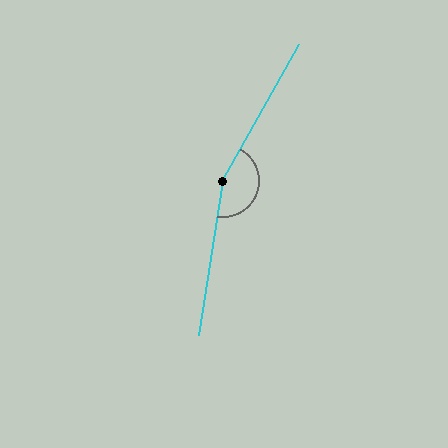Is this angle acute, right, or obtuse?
It is obtuse.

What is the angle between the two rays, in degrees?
Approximately 160 degrees.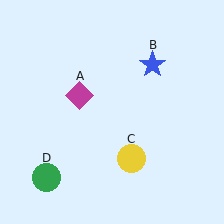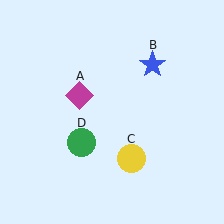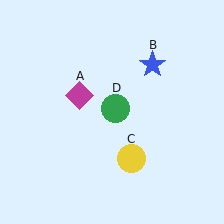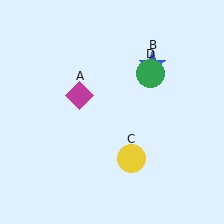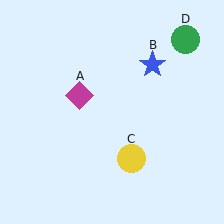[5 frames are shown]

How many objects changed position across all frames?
1 object changed position: green circle (object D).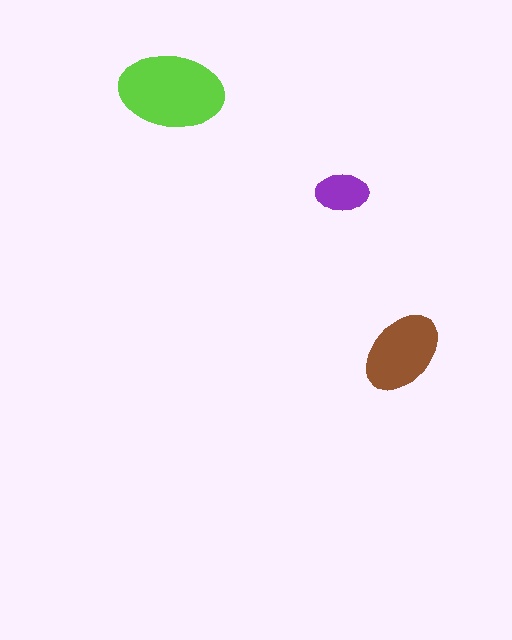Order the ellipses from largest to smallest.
the lime one, the brown one, the purple one.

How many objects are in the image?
There are 3 objects in the image.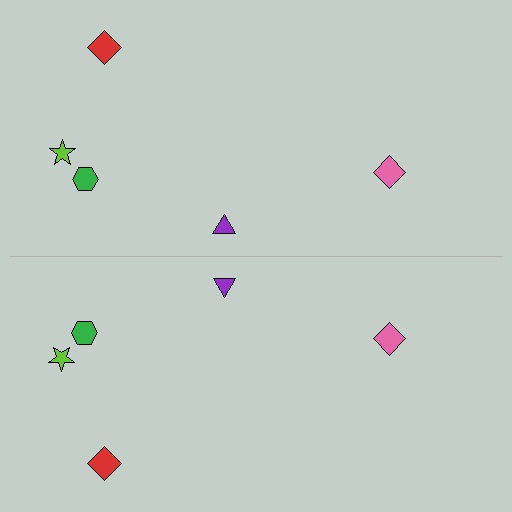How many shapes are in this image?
There are 10 shapes in this image.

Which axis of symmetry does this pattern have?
The pattern has a horizontal axis of symmetry running through the center of the image.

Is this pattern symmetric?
Yes, this pattern has bilateral (reflection) symmetry.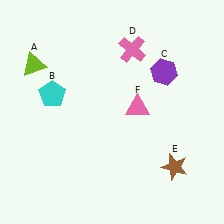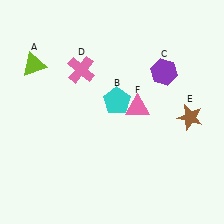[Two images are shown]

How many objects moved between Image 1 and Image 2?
3 objects moved between the two images.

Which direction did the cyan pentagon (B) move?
The cyan pentagon (B) moved right.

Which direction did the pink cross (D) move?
The pink cross (D) moved left.